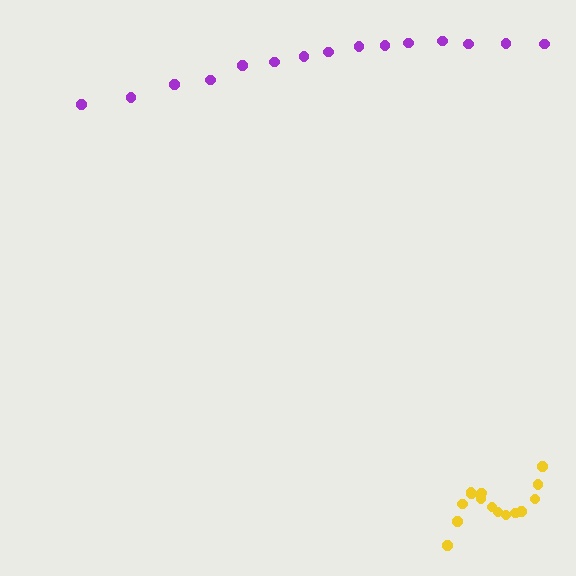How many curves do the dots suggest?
There are 2 distinct paths.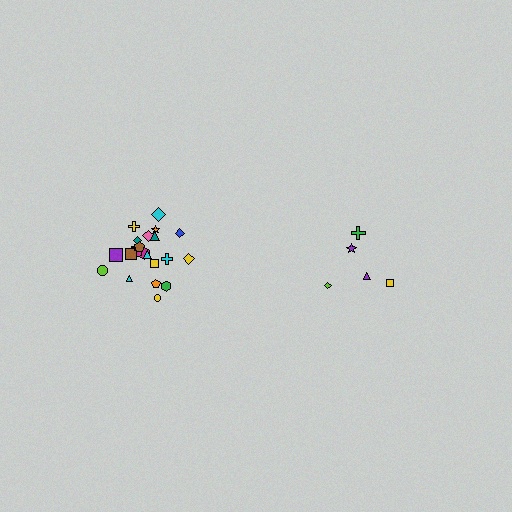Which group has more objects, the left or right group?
The left group.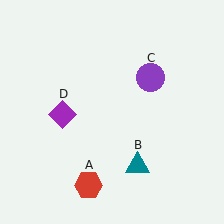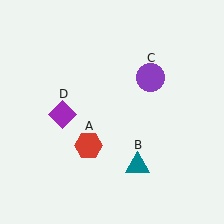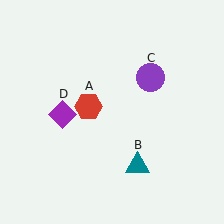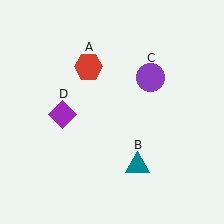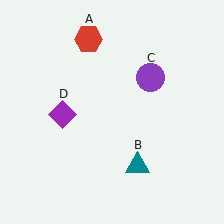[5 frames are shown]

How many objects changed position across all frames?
1 object changed position: red hexagon (object A).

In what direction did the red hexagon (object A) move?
The red hexagon (object A) moved up.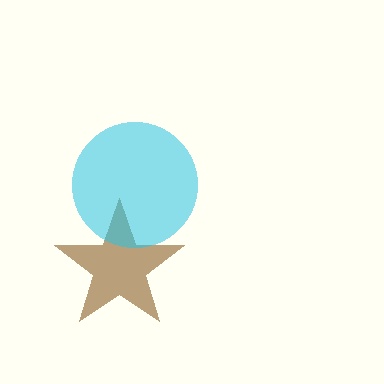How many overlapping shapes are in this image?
There are 2 overlapping shapes in the image.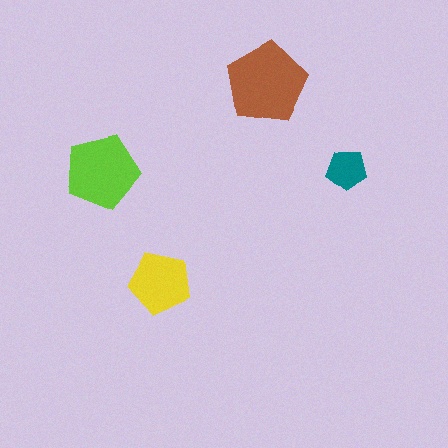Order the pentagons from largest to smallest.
the brown one, the lime one, the yellow one, the teal one.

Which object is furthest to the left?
The lime pentagon is leftmost.